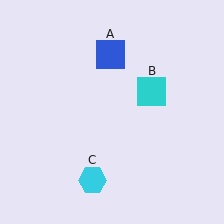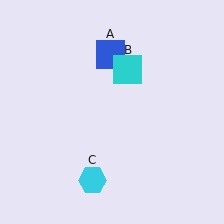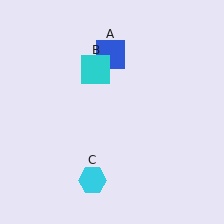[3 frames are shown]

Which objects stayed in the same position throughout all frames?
Blue square (object A) and cyan hexagon (object C) remained stationary.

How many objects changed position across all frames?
1 object changed position: cyan square (object B).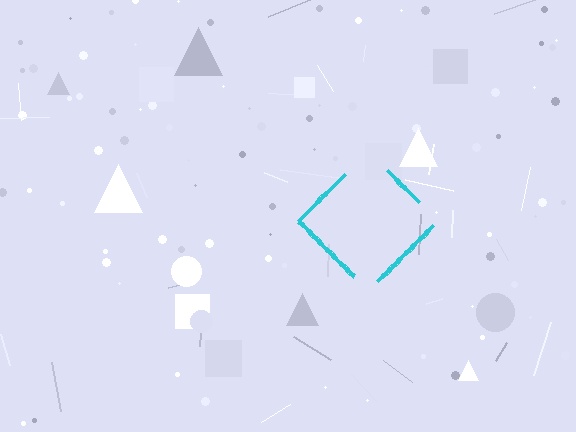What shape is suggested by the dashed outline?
The dashed outline suggests a diamond.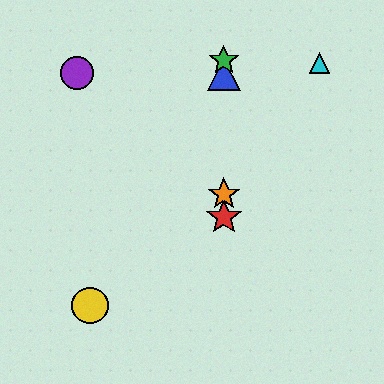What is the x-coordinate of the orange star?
The orange star is at x≈224.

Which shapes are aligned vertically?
The red star, the blue triangle, the green star, the orange star are aligned vertically.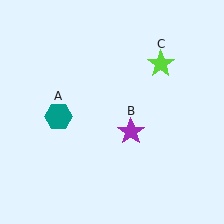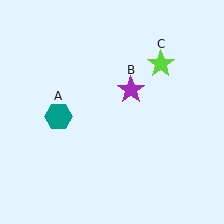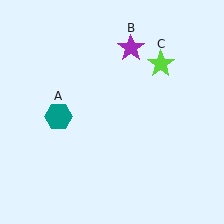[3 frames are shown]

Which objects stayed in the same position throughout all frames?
Teal hexagon (object A) and lime star (object C) remained stationary.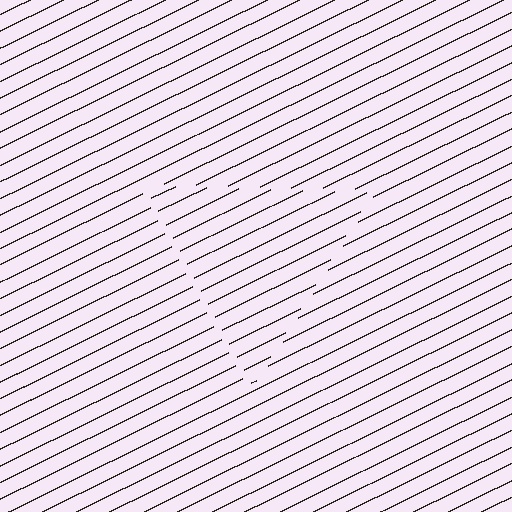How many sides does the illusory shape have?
3 sides — the line-ends trace a triangle.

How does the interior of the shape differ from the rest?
The interior of the shape contains the same grating, shifted by half a period — the contour is defined by the phase discontinuity where line-ends from the inner and outer gratings abut.